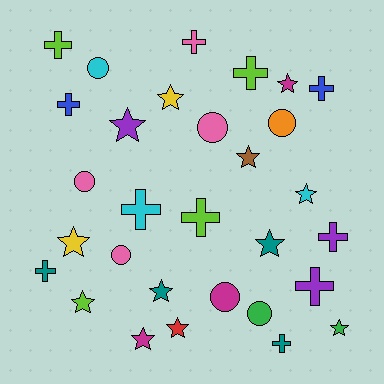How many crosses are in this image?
There are 11 crosses.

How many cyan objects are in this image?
There are 3 cyan objects.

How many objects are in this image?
There are 30 objects.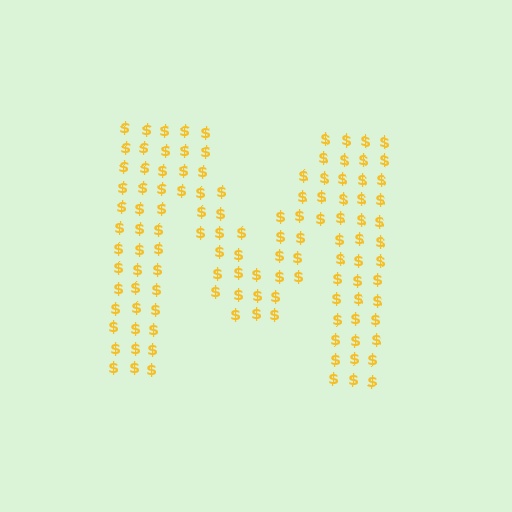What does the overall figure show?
The overall figure shows the letter M.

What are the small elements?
The small elements are dollar signs.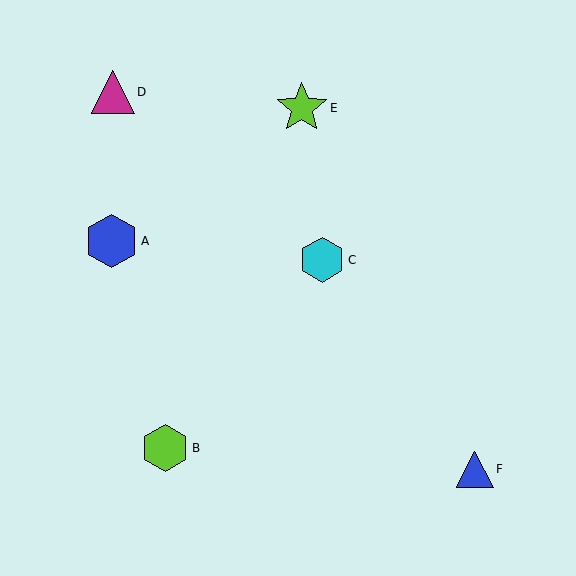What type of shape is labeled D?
Shape D is a magenta triangle.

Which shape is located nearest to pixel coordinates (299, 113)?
The lime star (labeled E) at (302, 108) is nearest to that location.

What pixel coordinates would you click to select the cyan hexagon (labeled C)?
Click at (322, 260) to select the cyan hexagon C.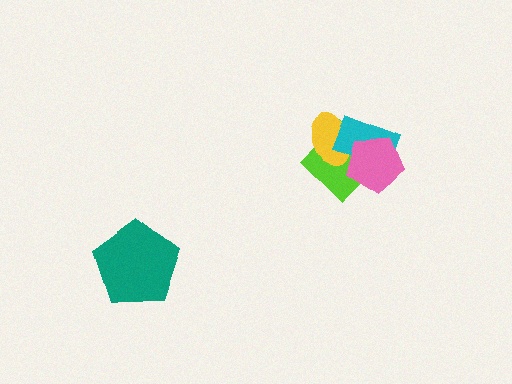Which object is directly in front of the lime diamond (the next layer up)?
The yellow ellipse is directly in front of the lime diamond.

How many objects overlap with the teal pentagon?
0 objects overlap with the teal pentagon.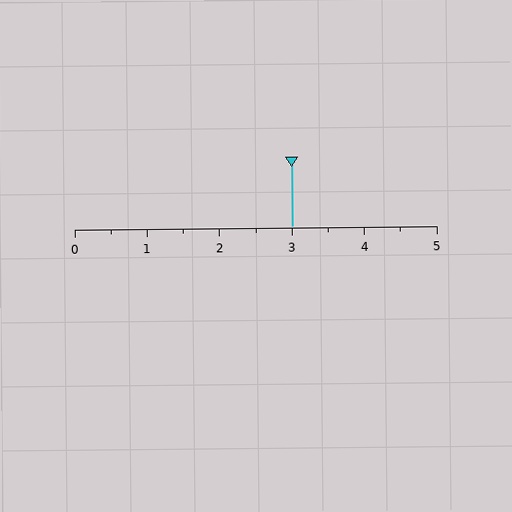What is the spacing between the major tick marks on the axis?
The major ticks are spaced 1 apart.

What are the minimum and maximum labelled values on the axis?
The axis runs from 0 to 5.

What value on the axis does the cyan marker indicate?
The marker indicates approximately 3.